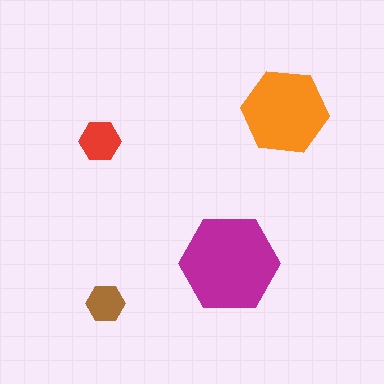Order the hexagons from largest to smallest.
the magenta one, the orange one, the red one, the brown one.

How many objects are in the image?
There are 4 objects in the image.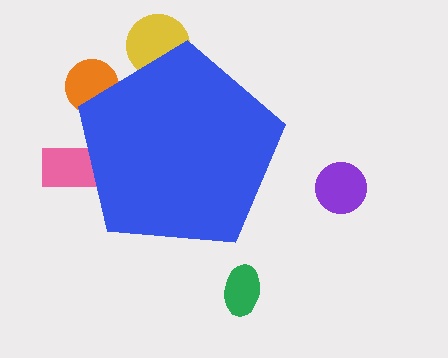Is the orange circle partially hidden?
Yes, the orange circle is partially hidden behind the blue pentagon.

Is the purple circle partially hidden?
No, the purple circle is fully visible.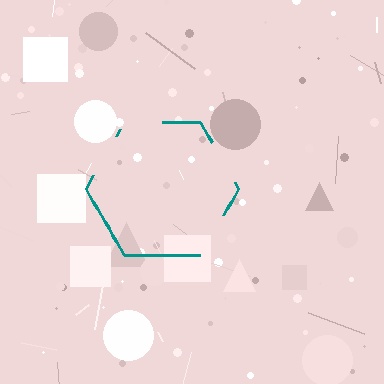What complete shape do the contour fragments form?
The contour fragments form a hexagon.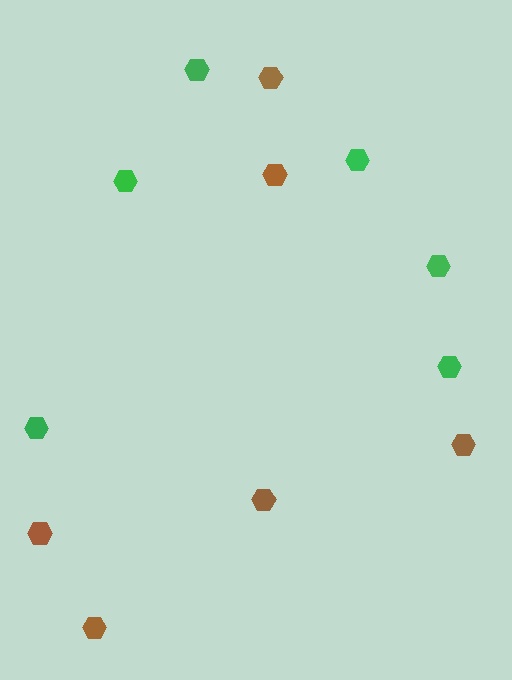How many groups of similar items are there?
There are 2 groups: one group of green hexagons (6) and one group of brown hexagons (6).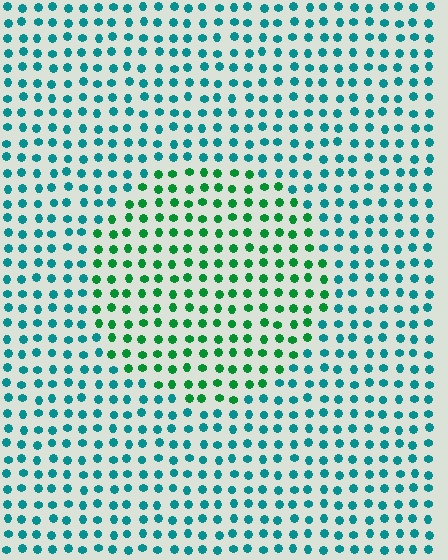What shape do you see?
I see a circle.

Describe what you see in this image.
The image is filled with small teal elements in a uniform arrangement. A circle-shaped region is visible where the elements are tinted to a slightly different hue, forming a subtle color boundary.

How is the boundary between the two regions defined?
The boundary is defined purely by a slight shift in hue (about 41 degrees). Spacing, size, and orientation are identical on both sides.